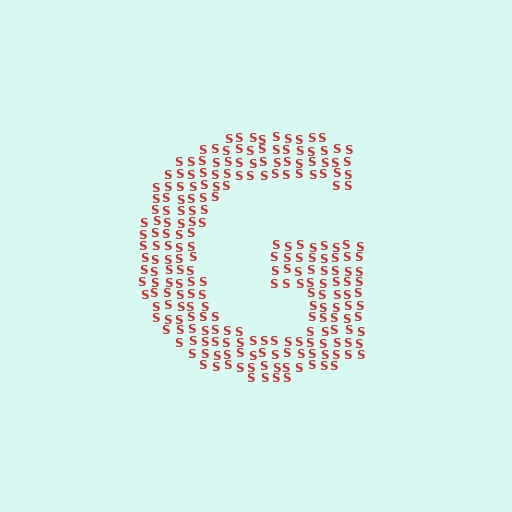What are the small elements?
The small elements are letter S's.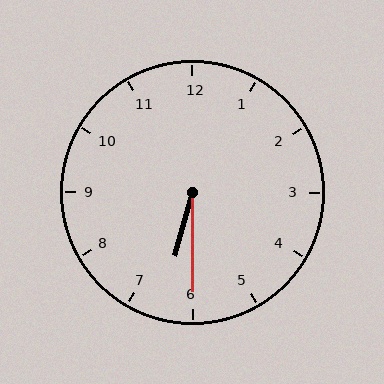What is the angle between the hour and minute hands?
Approximately 15 degrees.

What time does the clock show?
6:30.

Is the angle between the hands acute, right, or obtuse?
It is acute.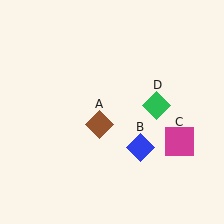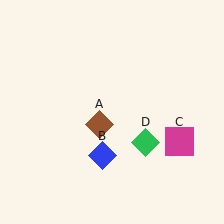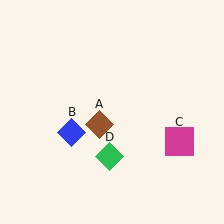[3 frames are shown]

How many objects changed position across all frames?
2 objects changed position: blue diamond (object B), green diamond (object D).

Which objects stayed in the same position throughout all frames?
Brown diamond (object A) and magenta square (object C) remained stationary.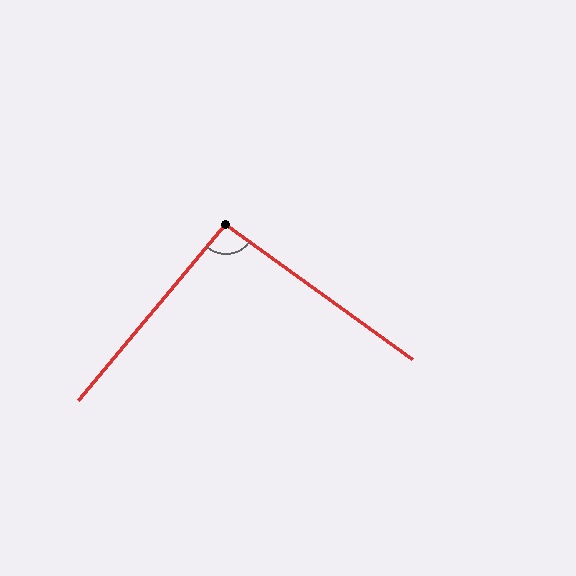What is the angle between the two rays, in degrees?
Approximately 94 degrees.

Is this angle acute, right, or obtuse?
It is approximately a right angle.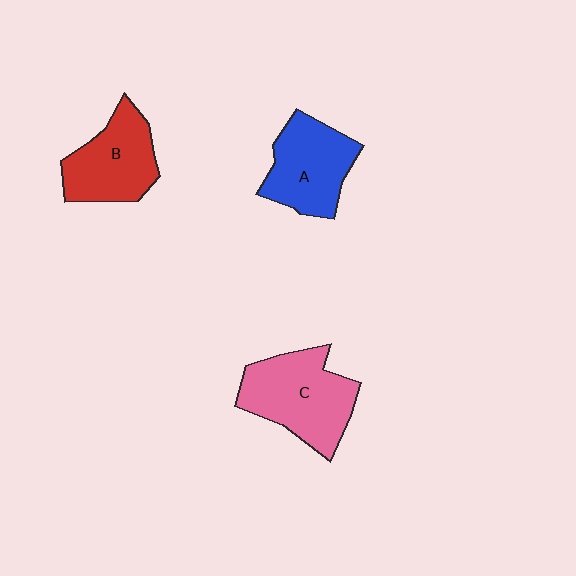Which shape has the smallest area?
Shape B (red).